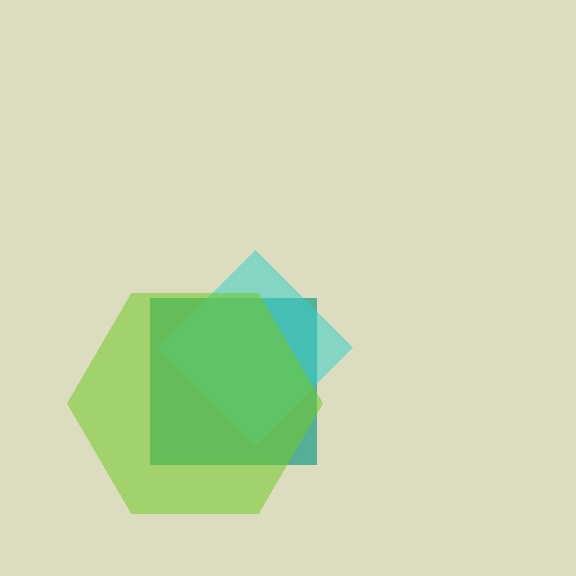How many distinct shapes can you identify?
There are 3 distinct shapes: a teal square, a cyan diamond, a lime hexagon.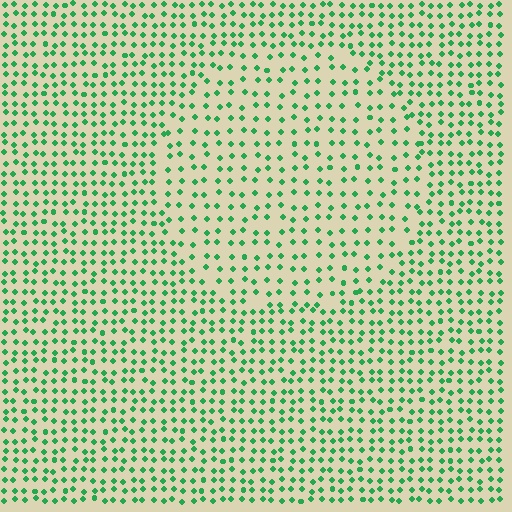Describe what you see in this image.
The image contains small green elements arranged at two different densities. A circle-shaped region is visible where the elements are less densely packed than the surrounding area.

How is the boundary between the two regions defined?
The boundary is defined by a change in element density (approximately 1.6x ratio). All elements are the same color, size, and shape.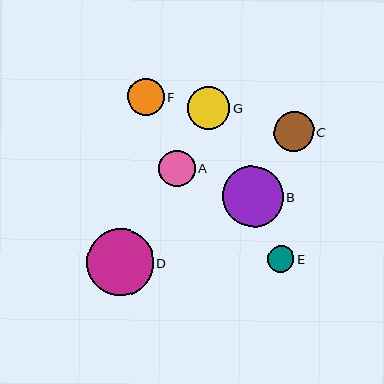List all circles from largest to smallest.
From largest to smallest: D, B, G, C, F, A, E.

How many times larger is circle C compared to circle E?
Circle C is approximately 1.5 times the size of circle E.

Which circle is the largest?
Circle D is the largest with a size of approximately 67 pixels.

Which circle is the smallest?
Circle E is the smallest with a size of approximately 27 pixels.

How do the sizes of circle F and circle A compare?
Circle F and circle A are approximately the same size.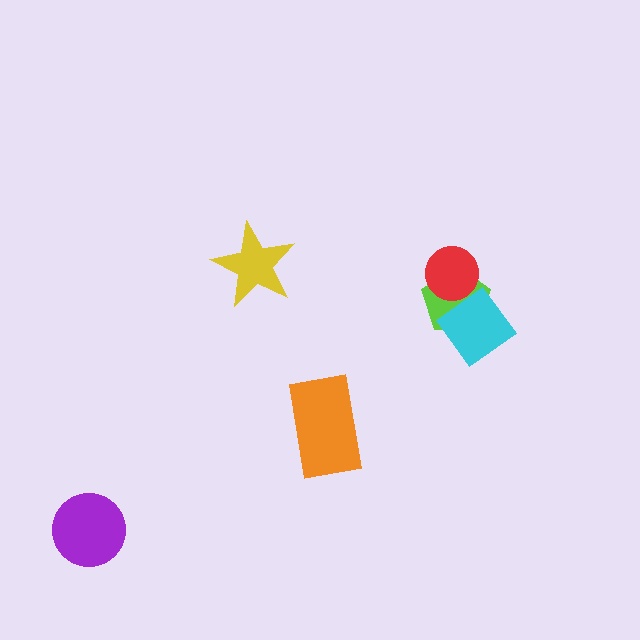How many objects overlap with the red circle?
1 object overlaps with the red circle.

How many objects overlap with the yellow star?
0 objects overlap with the yellow star.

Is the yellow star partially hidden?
No, no other shape covers it.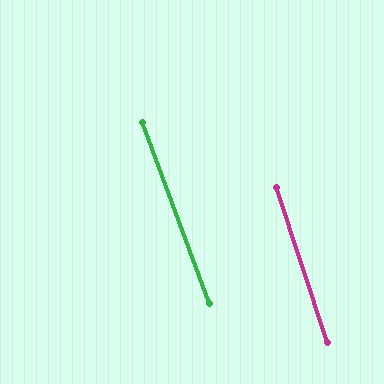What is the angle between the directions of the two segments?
Approximately 2 degrees.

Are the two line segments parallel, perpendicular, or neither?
Parallel — their directions differ by only 1.9°.